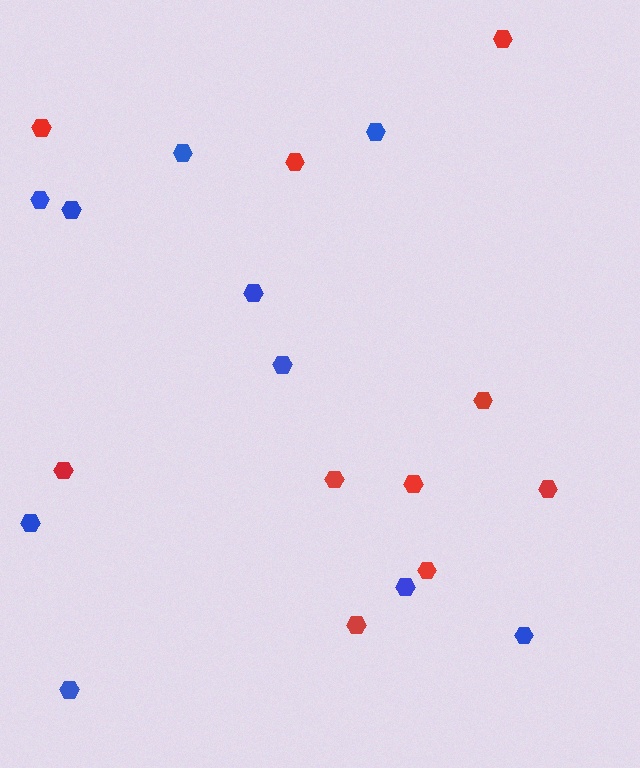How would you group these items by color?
There are 2 groups: one group of red hexagons (10) and one group of blue hexagons (10).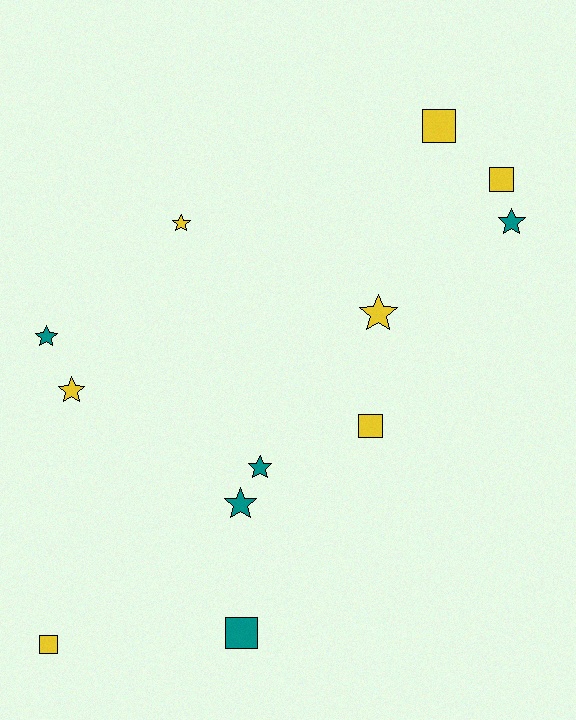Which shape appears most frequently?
Star, with 7 objects.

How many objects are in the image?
There are 12 objects.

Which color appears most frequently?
Yellow, with 7 objects.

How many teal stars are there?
There are 4 teal stars.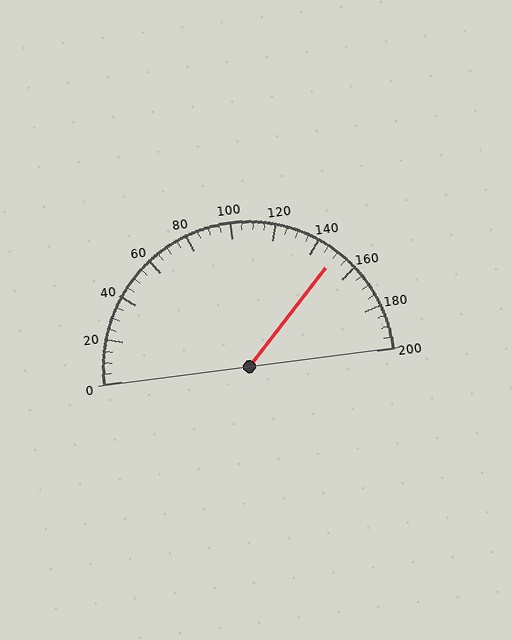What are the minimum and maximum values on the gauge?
The gauge ranges from 0 to 200.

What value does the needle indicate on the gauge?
The needle indicates approximately 150.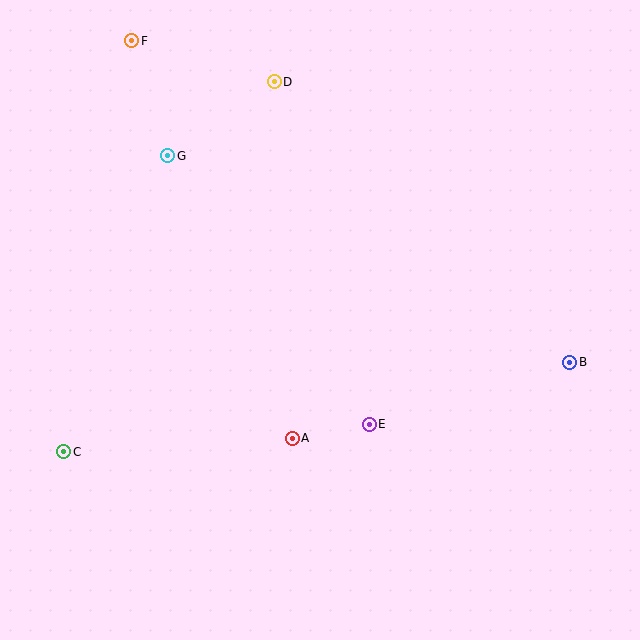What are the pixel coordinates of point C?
Point C is at (64, 452).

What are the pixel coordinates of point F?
Point F is at (132, 41).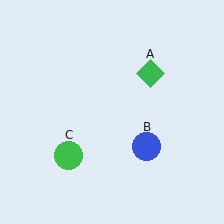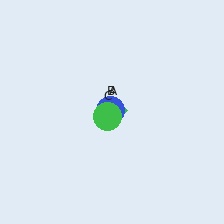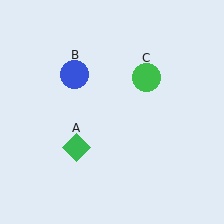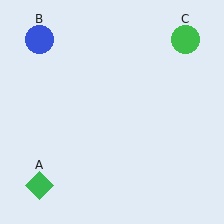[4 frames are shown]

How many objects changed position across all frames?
3 objects changed position: green diamond (object A), blue circle (object B), green circle (object C).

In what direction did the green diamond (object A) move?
The green diamond (object A) moved down and to the left.